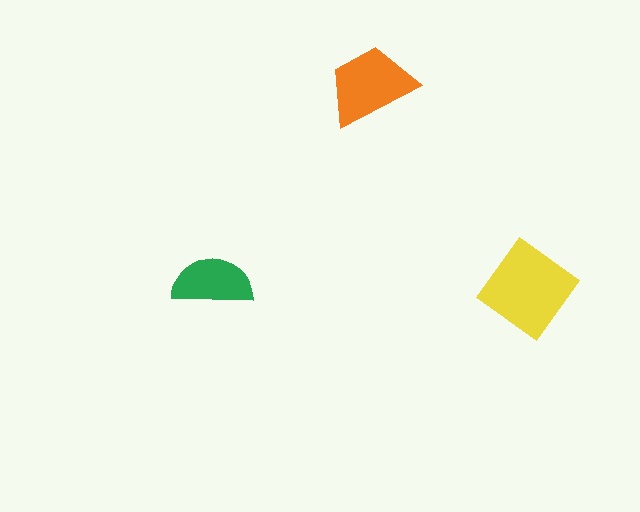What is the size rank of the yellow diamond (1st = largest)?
1st.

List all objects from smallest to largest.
The green semicircle, the orange trapezoid, the yellow diamond.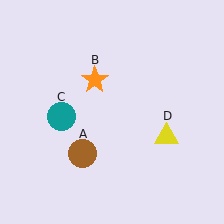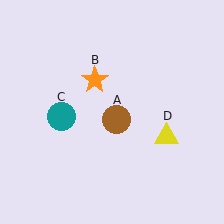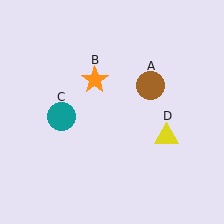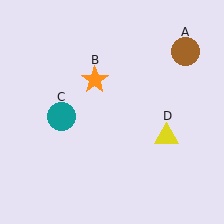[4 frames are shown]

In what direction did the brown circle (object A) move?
The brown circle (object A) moved up and to the right.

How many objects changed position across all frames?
1 object changed position: brown circle (object A).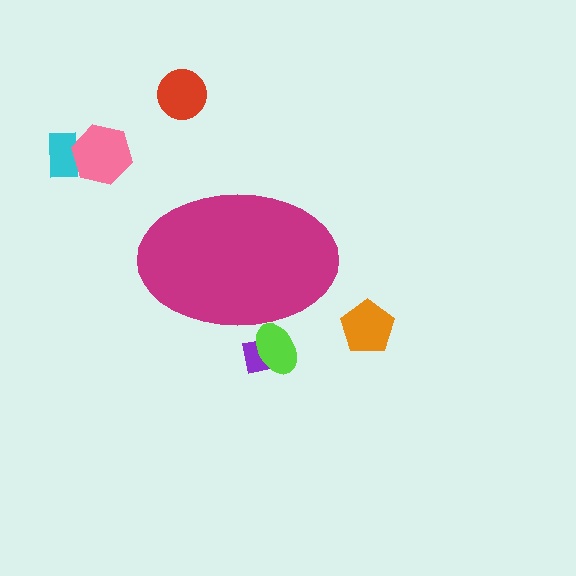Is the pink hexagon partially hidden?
No, the pink hexagon is fully visible.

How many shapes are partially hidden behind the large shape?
2 shapes are partially hidden.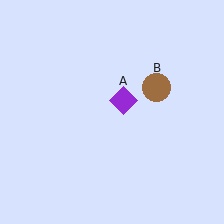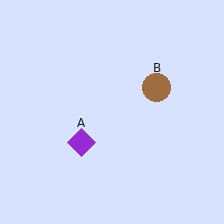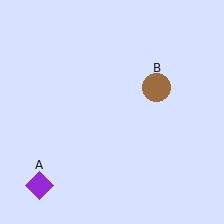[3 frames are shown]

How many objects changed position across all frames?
1 object changed position: purple diamond (object A).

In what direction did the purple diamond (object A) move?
The purple diamond (object A) moved down and to the left.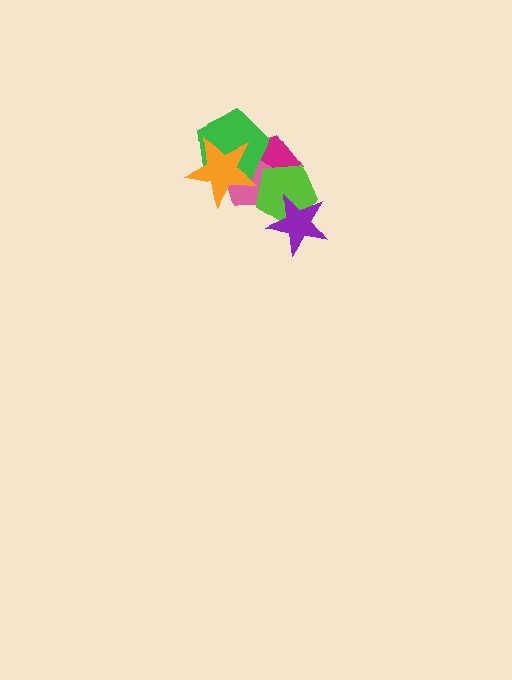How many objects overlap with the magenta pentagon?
4 objects overlap with the magenta pentagon.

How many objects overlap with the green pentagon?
3 objects overlap with the green pentagon.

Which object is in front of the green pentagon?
The orange star is in front of the green pentagon.